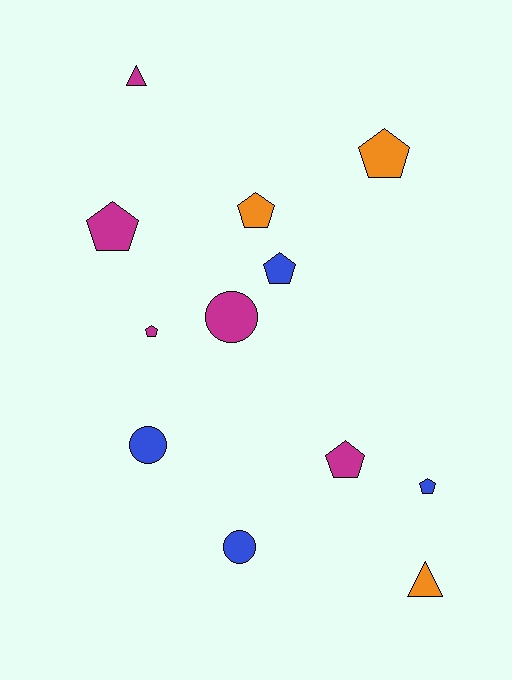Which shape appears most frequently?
Pentagon, with 7 objects.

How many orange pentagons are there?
There are 2 orange pentagons.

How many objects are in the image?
There are 12 objects.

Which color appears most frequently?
Magenta, with 5 objects.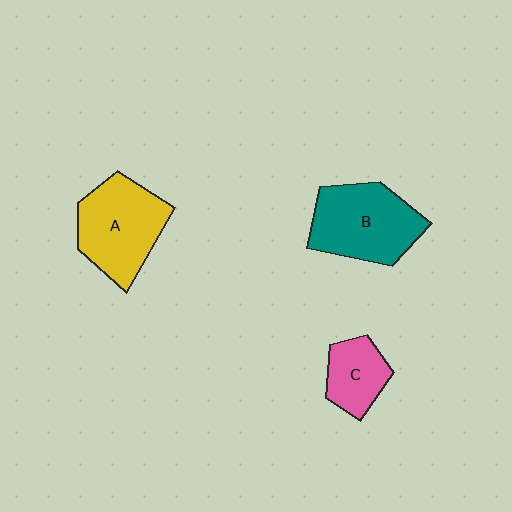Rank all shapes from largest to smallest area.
From largest to smallest: B (teal), A (yellow), C (pink).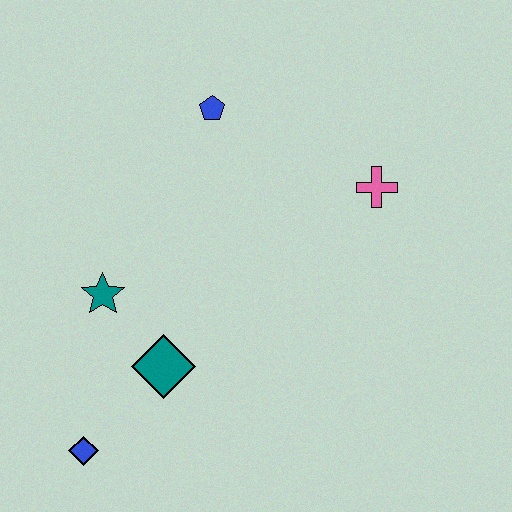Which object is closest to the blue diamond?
The teal diamond is closest to the blue diamond.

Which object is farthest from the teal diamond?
The pink cross is farthest from the teal diamond.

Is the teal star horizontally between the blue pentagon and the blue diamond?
Yes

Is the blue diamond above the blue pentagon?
No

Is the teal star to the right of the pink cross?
No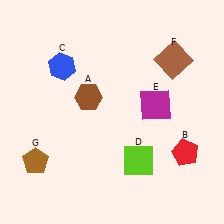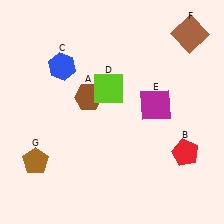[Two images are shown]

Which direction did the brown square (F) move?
The brown square (F) moved up.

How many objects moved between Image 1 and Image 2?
2 objects moved between the two images.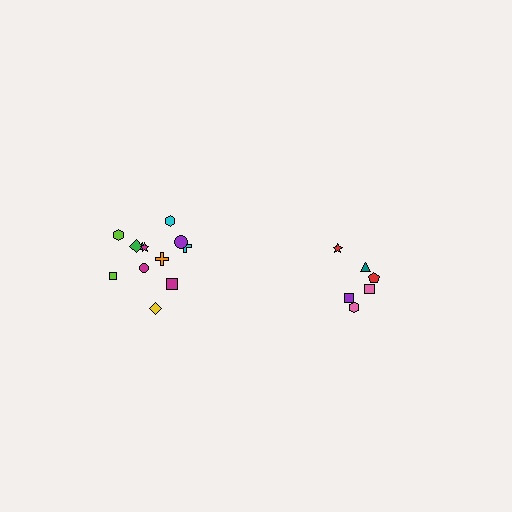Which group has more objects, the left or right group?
The left group.